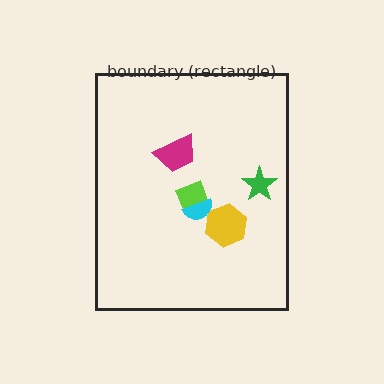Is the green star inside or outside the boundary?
Inside.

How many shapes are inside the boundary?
5 inside, 0 outside.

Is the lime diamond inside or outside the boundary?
Inside.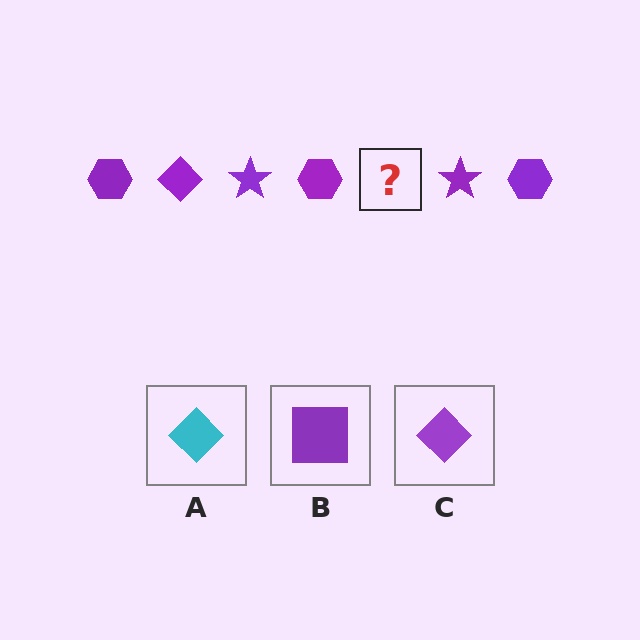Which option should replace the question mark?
Option C.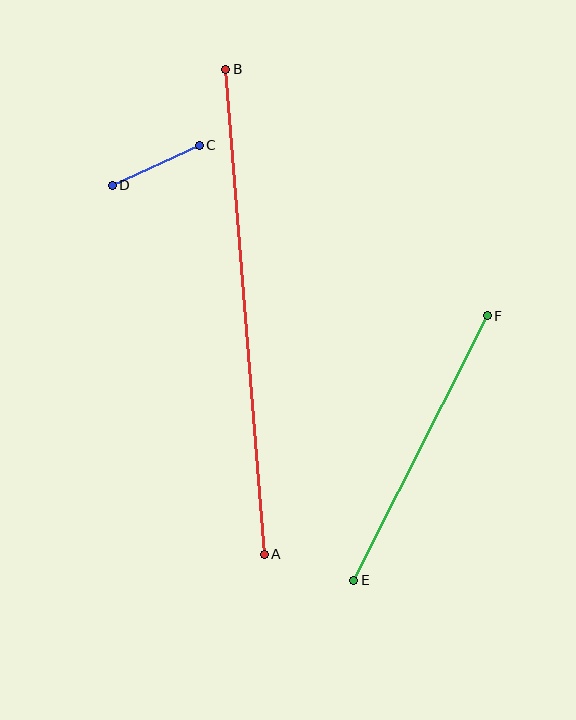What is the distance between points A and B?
The distance is approximately 487 pixels.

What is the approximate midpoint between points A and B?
The midpoint is at approximately (245, 312) pixels.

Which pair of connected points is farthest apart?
Points A and B are farthest apart.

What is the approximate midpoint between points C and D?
The midpoint is at approximately (156, 165) pixels.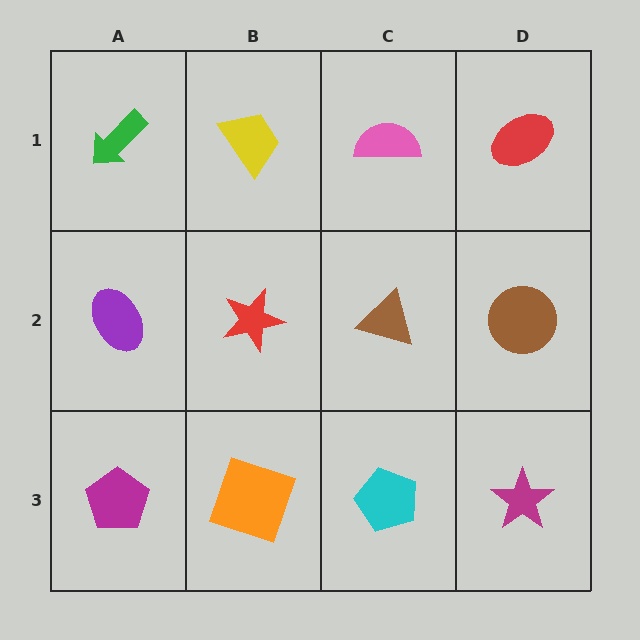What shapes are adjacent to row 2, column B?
A yellow trapezoid (row 1, column B), an orange square (row 3, column B), a purple ellipse (row 2, column A), a brown triangle (row 2, column C).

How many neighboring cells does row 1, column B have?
3.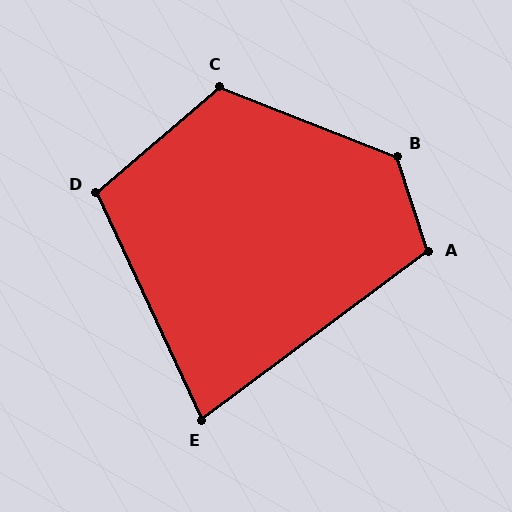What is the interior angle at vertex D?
Approximately 105 degrees (obtuse).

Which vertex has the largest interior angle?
B, at approximately 130 degrees.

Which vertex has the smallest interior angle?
E, at approximately 79 degrees.